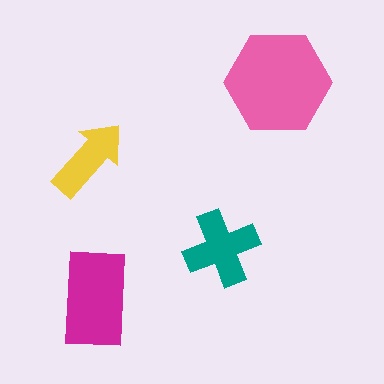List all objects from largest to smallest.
The pink hexagon, the magenta rectangle, the teal cross, the yellow arrow.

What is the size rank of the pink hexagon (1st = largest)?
1st.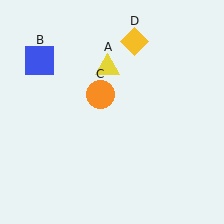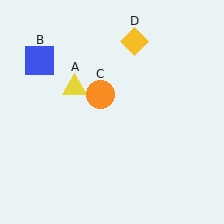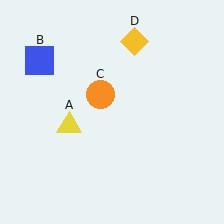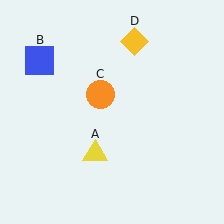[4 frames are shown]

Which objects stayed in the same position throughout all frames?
Blue square (object B) and orange circle (object C) and yellow diamond (object D) remained stationary.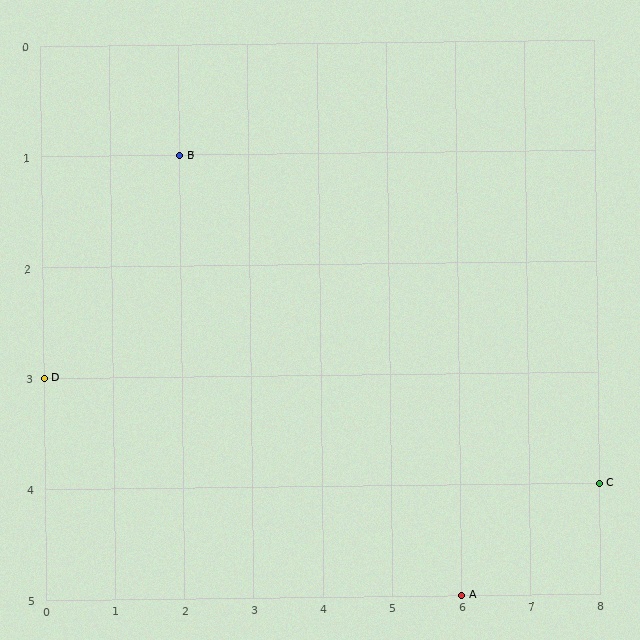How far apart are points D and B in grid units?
Points D and B are 2 columns and 2 rows apart (about 2.8 grid units diagonally).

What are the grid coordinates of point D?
Point D is at grid coordinates (0, 3).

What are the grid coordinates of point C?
Point C is at grid coordinates (8, 4).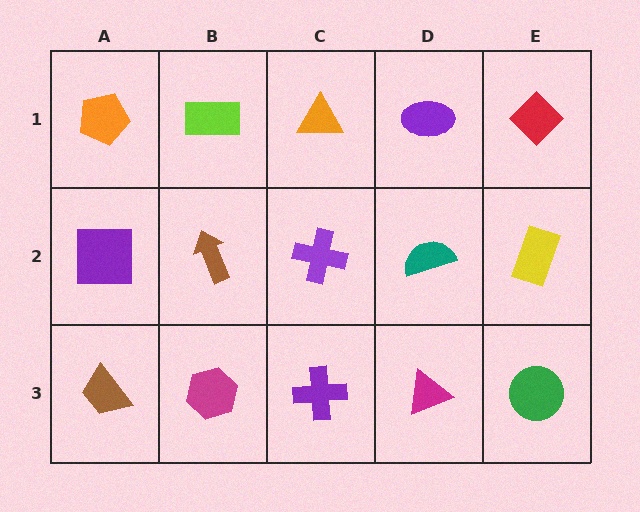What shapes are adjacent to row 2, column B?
A lime rectangle (row 1, column B), a magenta hexagon (row 3, column B), a purple square (row 2, column A), a purple cross (row 2, column C).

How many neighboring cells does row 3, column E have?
2.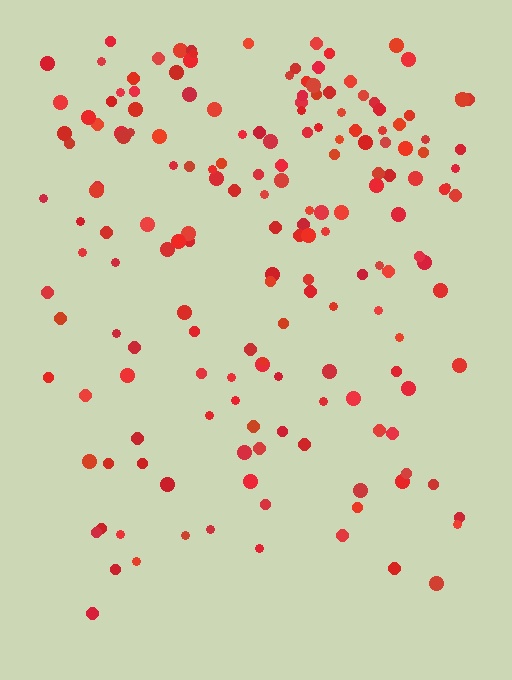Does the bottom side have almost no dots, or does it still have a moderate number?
Still a moderate number, just noticeably fewer than the top.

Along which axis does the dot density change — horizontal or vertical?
Vertical.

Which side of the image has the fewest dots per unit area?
The bottom.